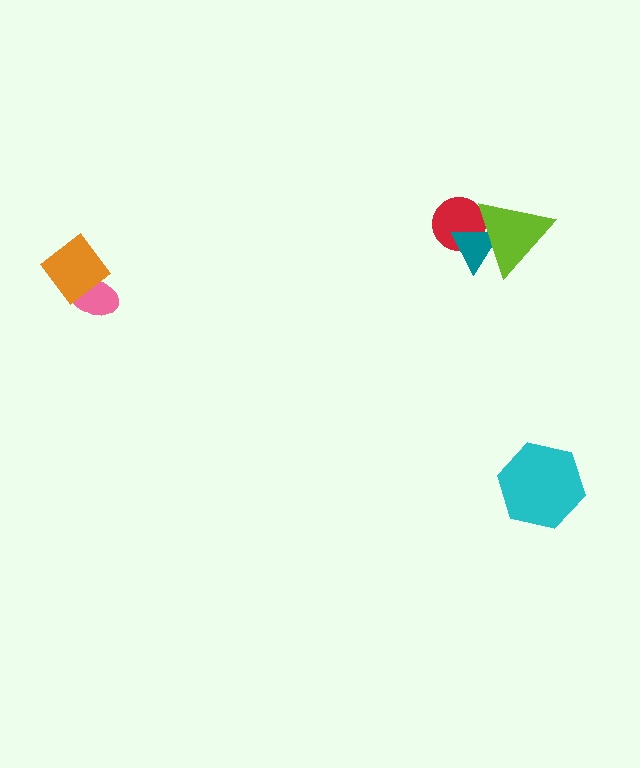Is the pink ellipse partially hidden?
Yes, it is partially covered by another shape.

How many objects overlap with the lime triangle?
2 objects overlap with the lime triangle.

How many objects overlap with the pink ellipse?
1 object overlaps with the pink ellipse.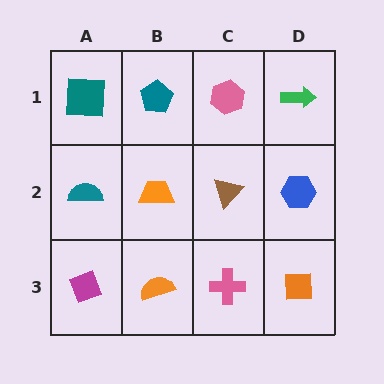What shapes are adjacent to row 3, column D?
A blue hexagon (row 2, column D), a pink cross (row 3, column C).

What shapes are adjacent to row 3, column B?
An orange trapezoid (row 2, column B), a magenta diamond (row 3, column A), a pink cross (row 3, column C).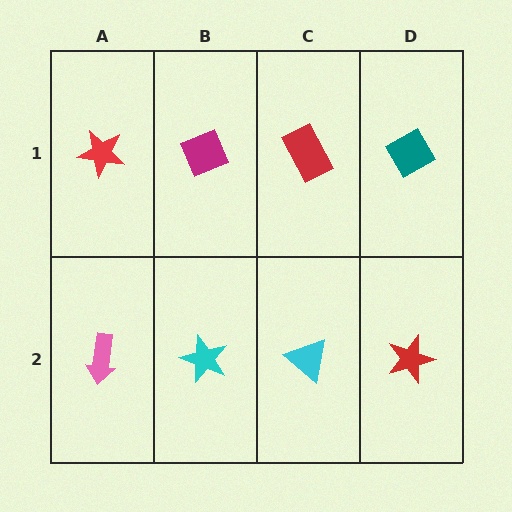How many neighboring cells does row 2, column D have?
2.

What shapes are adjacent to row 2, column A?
A red star (row 1, column A), a cyan star (row 2, column B).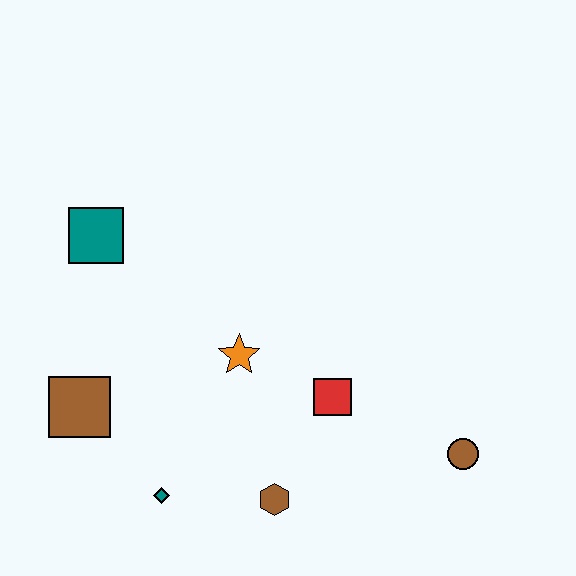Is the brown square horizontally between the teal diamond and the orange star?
No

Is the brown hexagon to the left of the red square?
Yes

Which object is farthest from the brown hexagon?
The teal square is farthest from the brown hexagon.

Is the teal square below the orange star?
No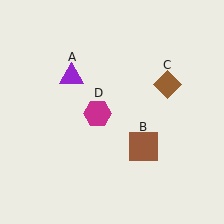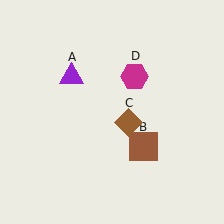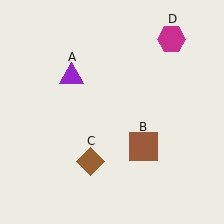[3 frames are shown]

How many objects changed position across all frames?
2 objects changed position: brown diamond (object C), magenta hexagon (object D).